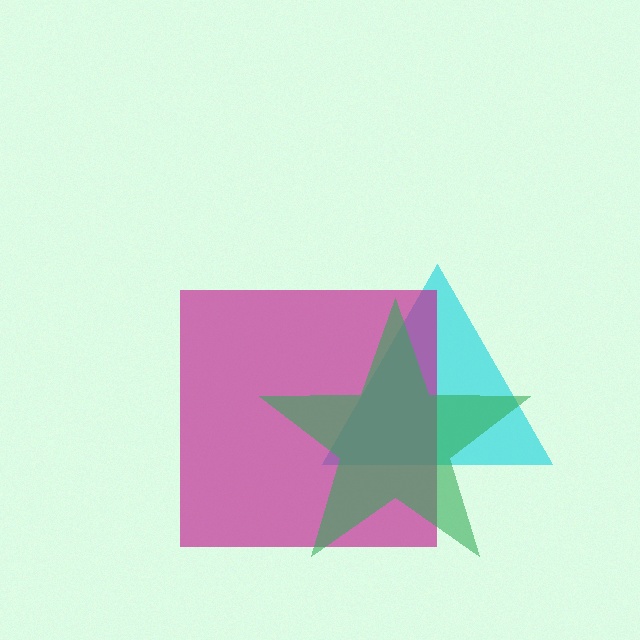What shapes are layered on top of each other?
The layered shapes are: a cyan triangle, a magenta square, a green star.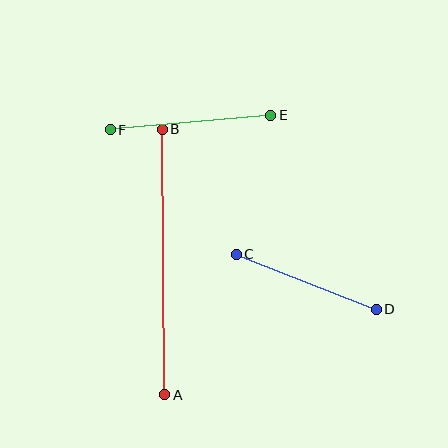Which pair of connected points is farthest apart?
Points A and B are farthest apart.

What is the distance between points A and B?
The distance is approximately 266 pixels.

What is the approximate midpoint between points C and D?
The midpoint is at approximately (306, 282) pixels.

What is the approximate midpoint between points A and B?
The midpoint is at approximately (164, 262) pixels.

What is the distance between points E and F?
The distance is approximately 161 pixels.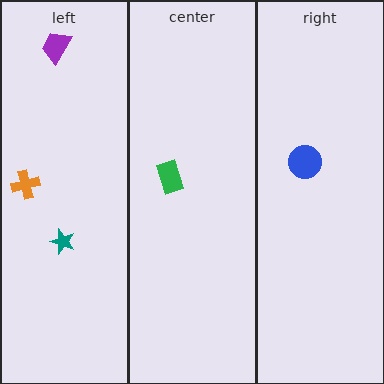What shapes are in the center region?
The green rectangle.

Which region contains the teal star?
The left region.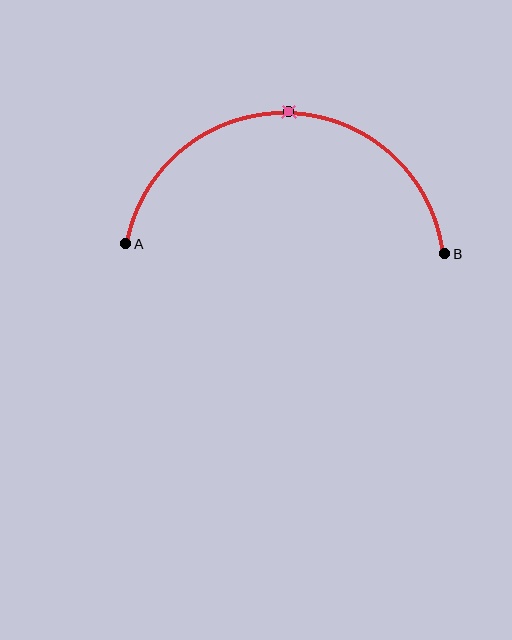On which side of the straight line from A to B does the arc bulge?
The arc bulges above the straight line connecting A and B.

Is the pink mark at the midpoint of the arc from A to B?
Yes. The pink mark lies on the arc at equal arc-length from both A and B — it is the arc midpoint.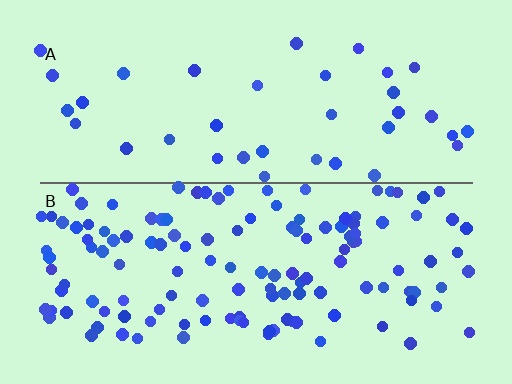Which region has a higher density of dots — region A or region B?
B (the bottom).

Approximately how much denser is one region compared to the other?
Approximately 3.4× — region B over region A.